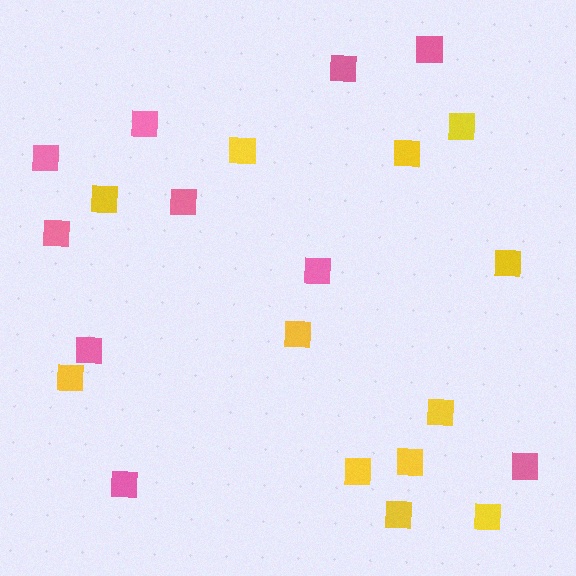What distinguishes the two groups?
There are 2 groups: one group of pink squares (10) and one group of yellow squares (12).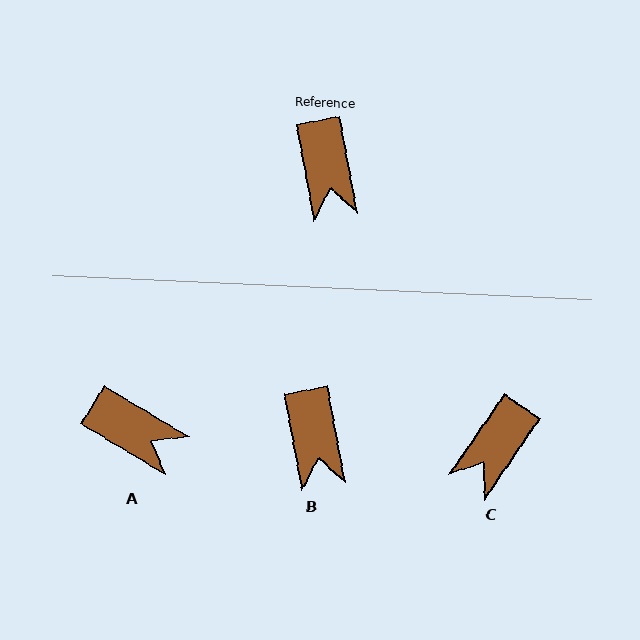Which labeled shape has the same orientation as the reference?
B.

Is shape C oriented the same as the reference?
No, it is off by about 45 degrees.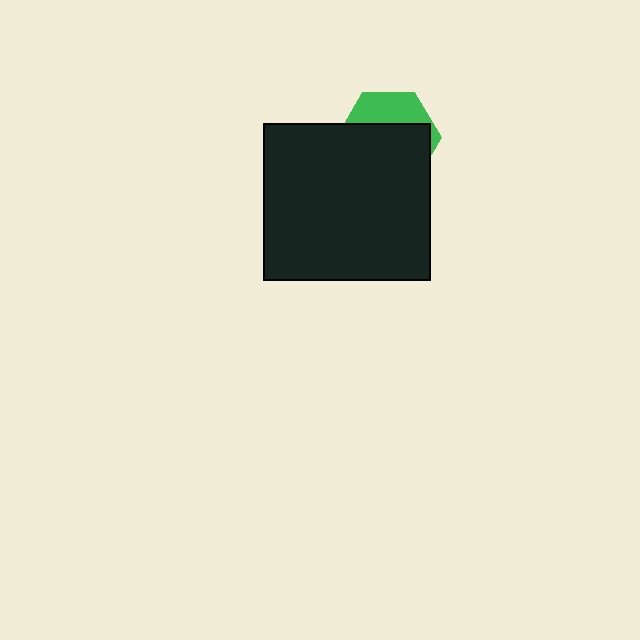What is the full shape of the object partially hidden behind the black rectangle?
The partially hidden object is a green hexagon.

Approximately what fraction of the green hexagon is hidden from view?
Roughly 66% of the green hexagon is hidden behind the black rectangle.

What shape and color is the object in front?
The object in front is a black rectangle.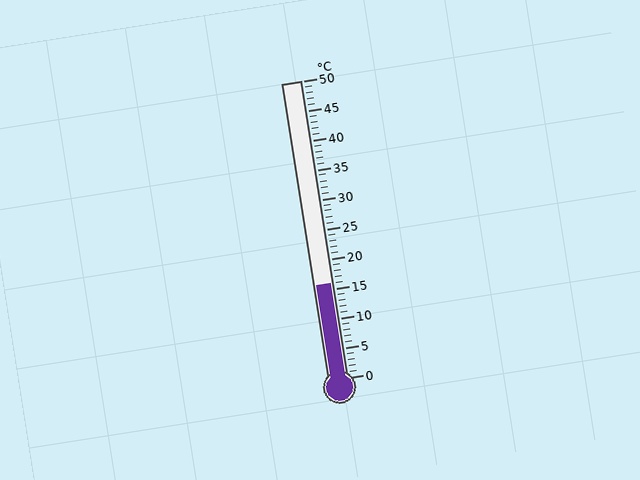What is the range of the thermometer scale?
The thermometer scale ranges from 0°C to 50°C.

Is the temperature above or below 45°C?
The temperature is below 45°C.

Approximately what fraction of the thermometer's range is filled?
The thermometer is filled to approximately 30% of its range.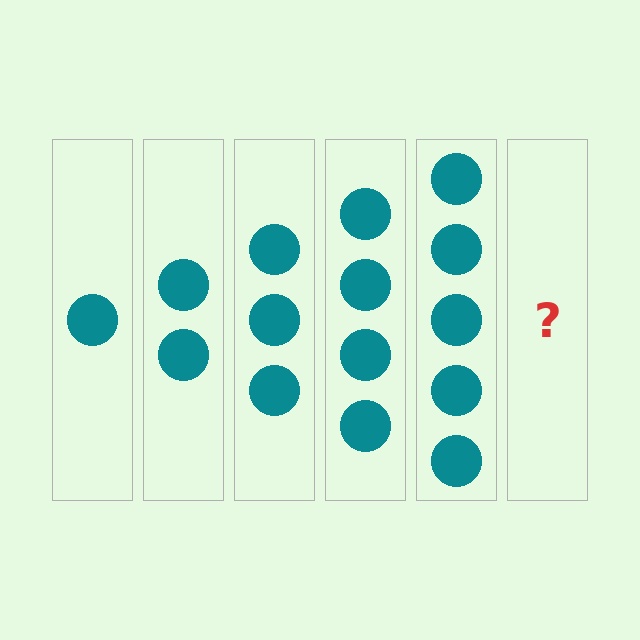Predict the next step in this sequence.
The next step is 6 circles.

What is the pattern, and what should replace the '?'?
The pattern is that each step adds one more circle. The '?' should be 6 circles.